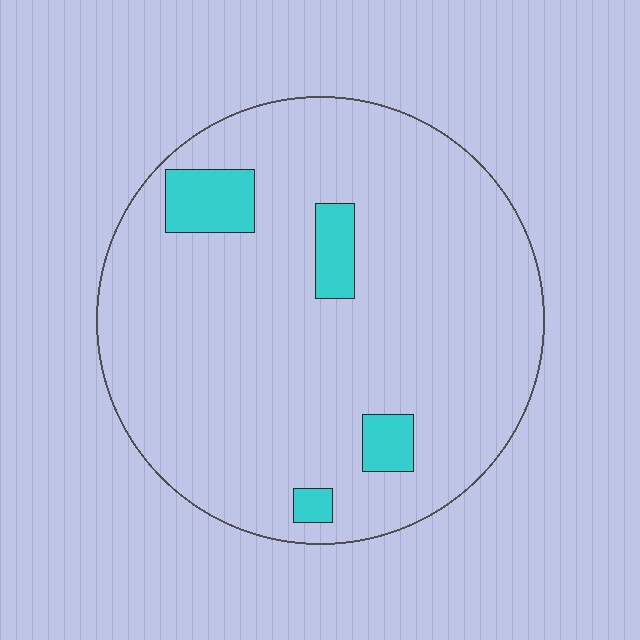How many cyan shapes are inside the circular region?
4.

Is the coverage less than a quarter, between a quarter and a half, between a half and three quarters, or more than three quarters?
Less than a quarter.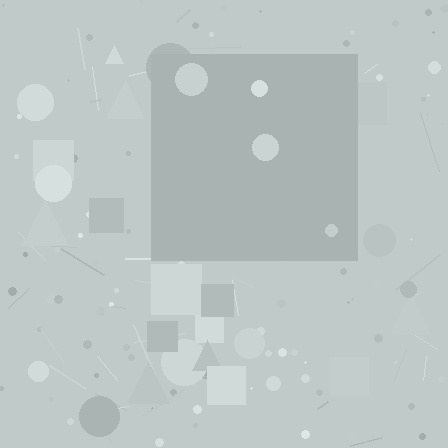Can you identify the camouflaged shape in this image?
The camouflaged shape is a square.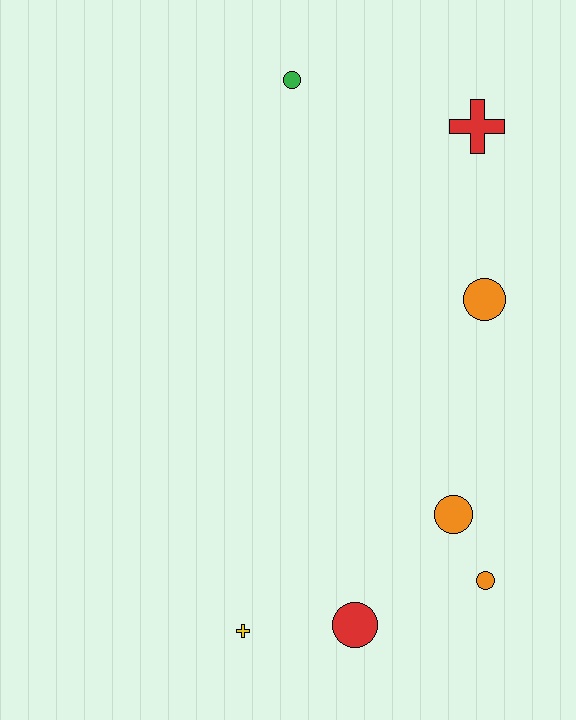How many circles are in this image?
There are 5 circles.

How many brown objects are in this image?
There are no brown objects.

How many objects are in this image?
There are 7 objects.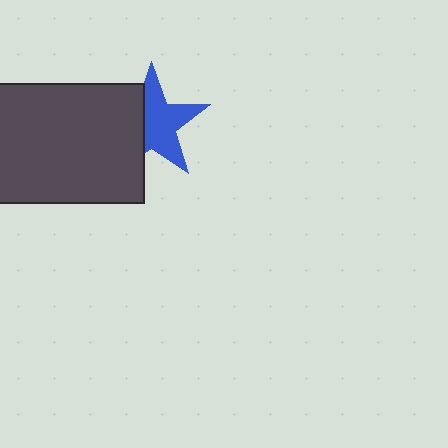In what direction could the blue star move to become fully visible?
The blue star could move right. That would shift it out from behind the dark gray rectangle entirely.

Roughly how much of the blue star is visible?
About half of it is visible (roughly 61%).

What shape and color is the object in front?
The object in front is a dark gray rectangle.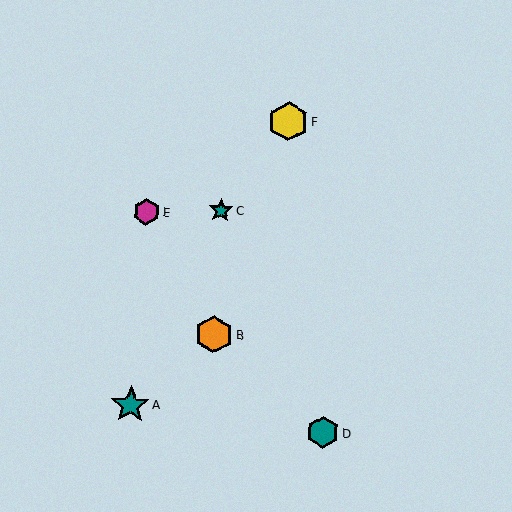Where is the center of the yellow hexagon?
The center of the yellow hexagon is at (288, 121).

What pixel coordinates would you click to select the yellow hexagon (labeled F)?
Click at (288, 121) to select the yellow hexagon F.